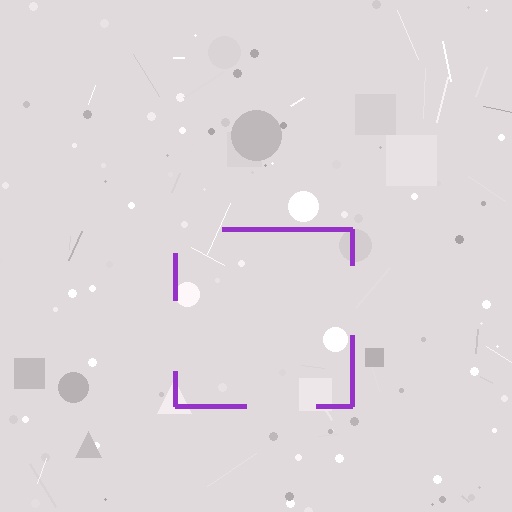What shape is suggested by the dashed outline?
The dashed outline suggests a square.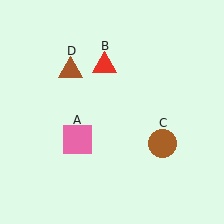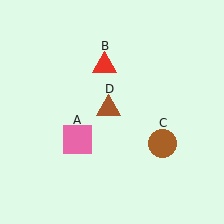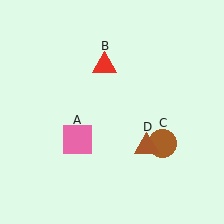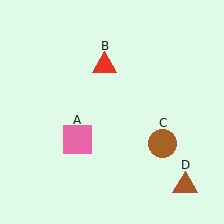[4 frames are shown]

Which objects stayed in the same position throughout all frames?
Pink square (object A) and red triangle (object B) and brown circle (object C) remained stationary.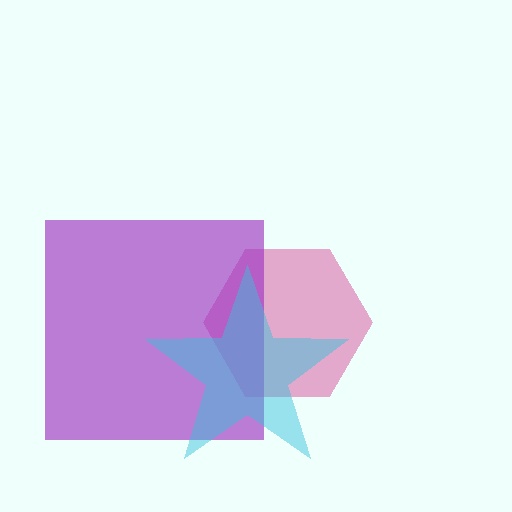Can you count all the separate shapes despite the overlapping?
Yes, there are 3 separate shapes.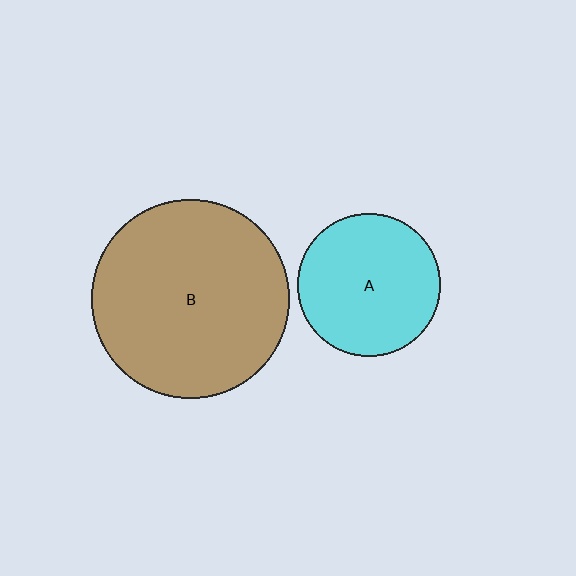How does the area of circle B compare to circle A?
Approximately 1.9 times.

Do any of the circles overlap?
No, none of the circles overlap.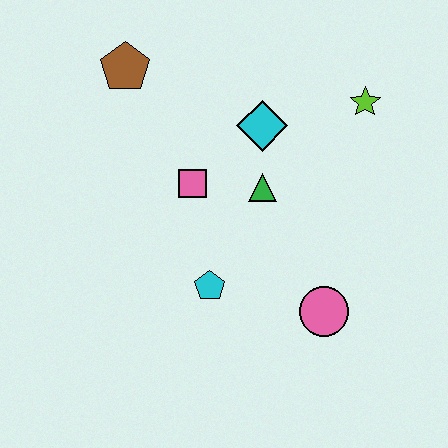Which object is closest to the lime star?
The cyan diamond is closest to the lime star.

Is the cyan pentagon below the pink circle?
No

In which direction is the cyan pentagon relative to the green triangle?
The cyan pentagon is below the green triangle.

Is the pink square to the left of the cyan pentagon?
Yes